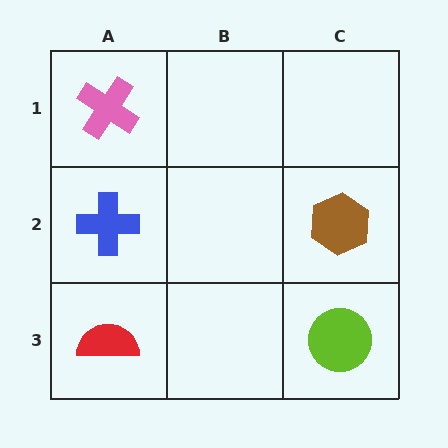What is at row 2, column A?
A blue cross.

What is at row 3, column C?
A lime circle.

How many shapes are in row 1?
1 shape.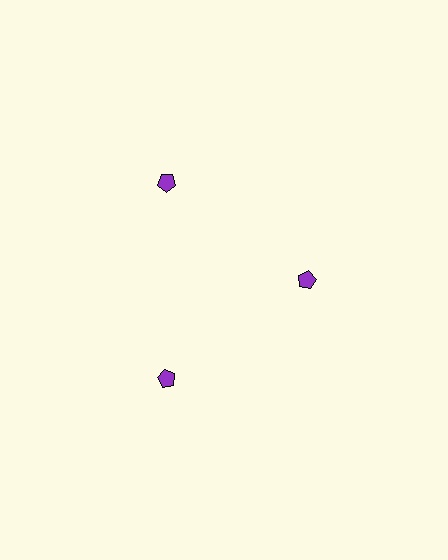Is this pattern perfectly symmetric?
No. The 3 purple pentagons are arranged in a ring, but one element near the 3 o'clock position is pulled inward toward the center, breaking the 3-fold rotational symmetry.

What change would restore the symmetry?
The symmetry would be restored by moving it outward, back onto the ring so that all 3 pentagons sit at equal angles and equal distance from the center.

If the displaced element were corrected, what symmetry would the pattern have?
It would have 3-fold rotational symmetry — the pattern would map onto itself every 120 degrees.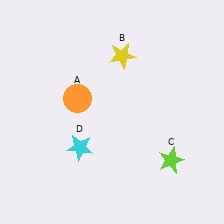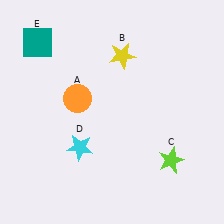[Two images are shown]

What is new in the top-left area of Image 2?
A teal square (E) was added in the top-left area of Image 2.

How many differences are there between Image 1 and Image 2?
There is 1 difference between the two images.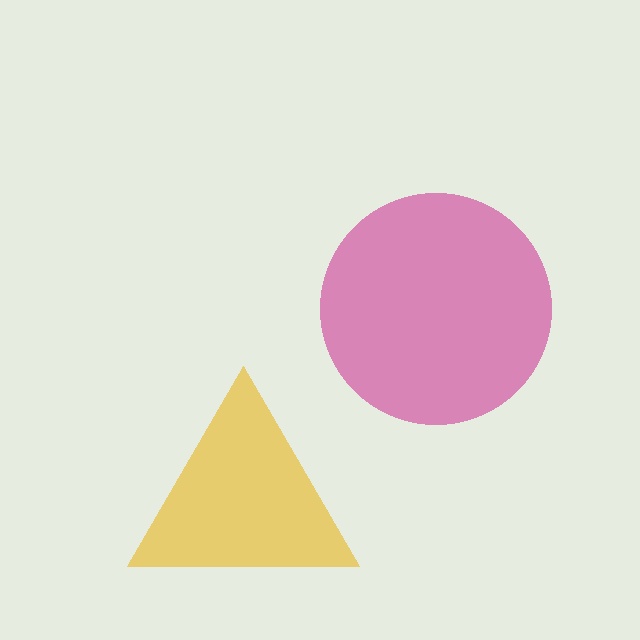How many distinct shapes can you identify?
There are 2 distinct shapes: a yellow triangle, a magenta circle.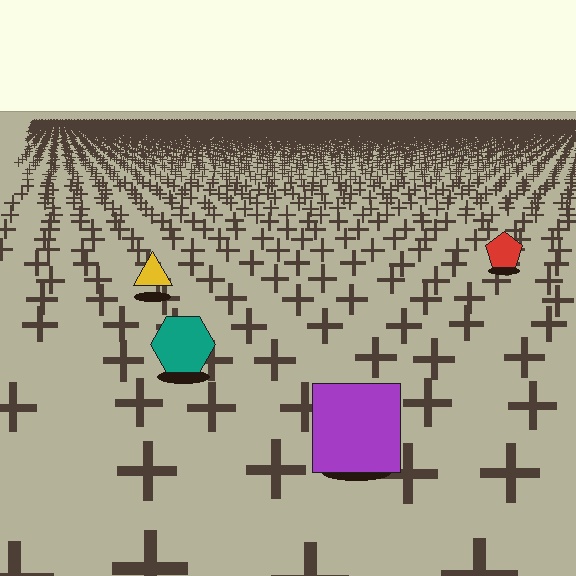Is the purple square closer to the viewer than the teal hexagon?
Yes. The purple square is closer — you can tell from the texture gradient: the ground texture is coarser near it.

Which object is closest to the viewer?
The purple square is closest. The texture marks near it are larger and more spread out.